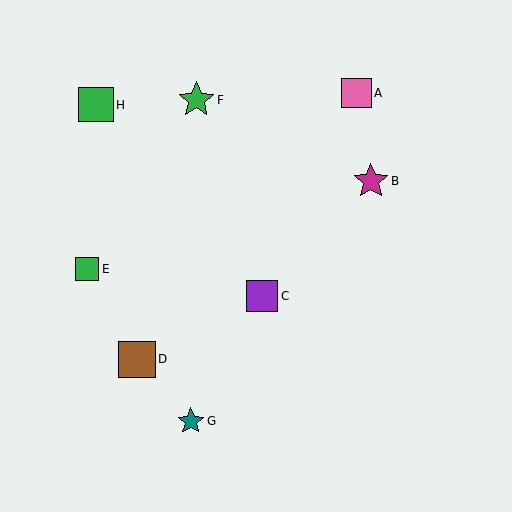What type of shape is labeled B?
Shape B is a magenta star.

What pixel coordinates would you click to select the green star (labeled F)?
Click at (196, 100) to select the green star F.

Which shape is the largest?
The brown square (labeled D) is the largest.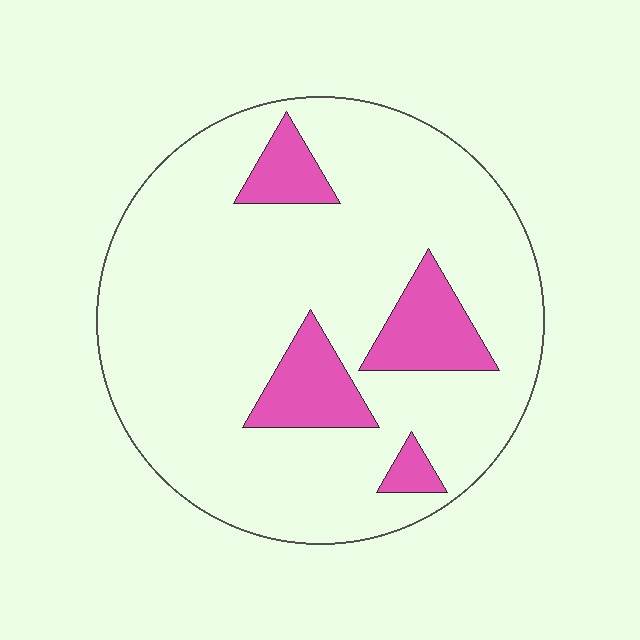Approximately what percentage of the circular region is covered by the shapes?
Approximately 15%.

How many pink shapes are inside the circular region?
4.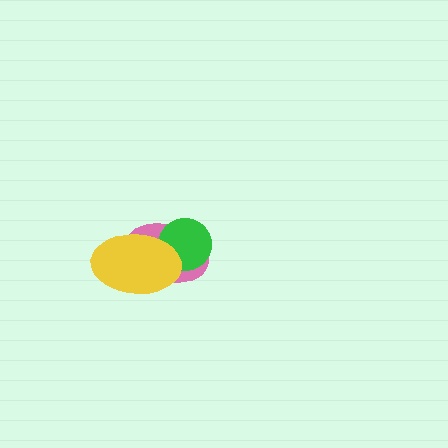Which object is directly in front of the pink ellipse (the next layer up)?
The green circle is directly in front of the pink ellipse.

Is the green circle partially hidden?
Yes, it is partially covered by another shape.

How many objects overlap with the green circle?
2 objects overlap with the green circle.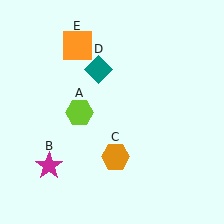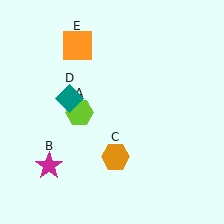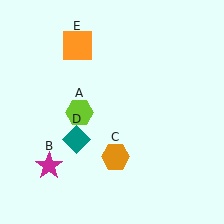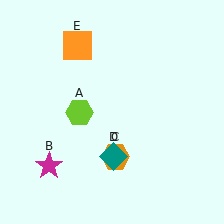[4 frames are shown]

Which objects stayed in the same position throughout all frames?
Lime hexagon (object A) and magenta star (object B) and orange hexagon (object C) and orange square (object E) remained stationary.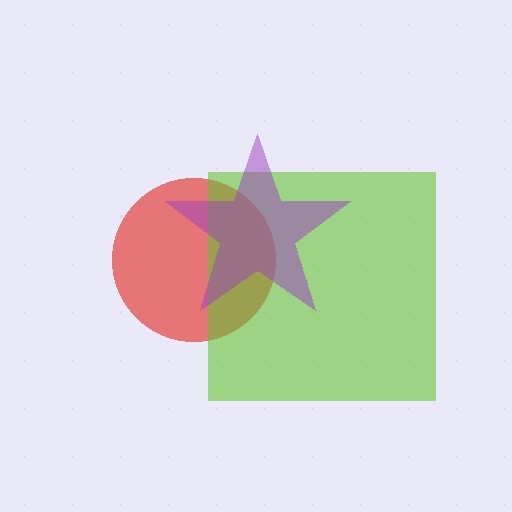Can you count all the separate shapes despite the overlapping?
Yes, there are 3 separate shapes.